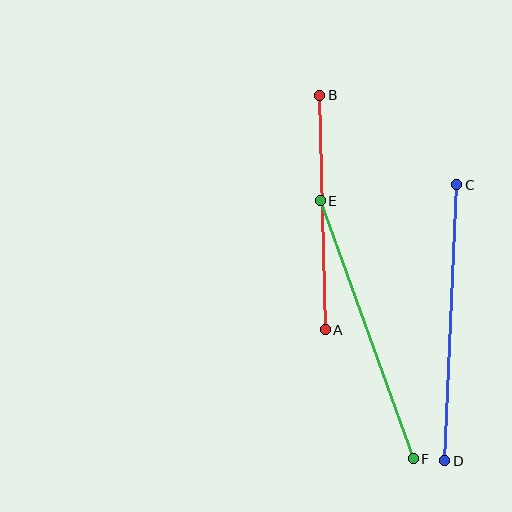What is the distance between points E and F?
The distance is approximately 274 pixels.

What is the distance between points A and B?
The distance is approximately 234 pixels.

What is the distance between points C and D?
The distance is approximately 276 pixels.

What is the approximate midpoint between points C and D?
The midpoint is at approximately (451, 323) pixels.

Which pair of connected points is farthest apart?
Points C and D are farthest apart.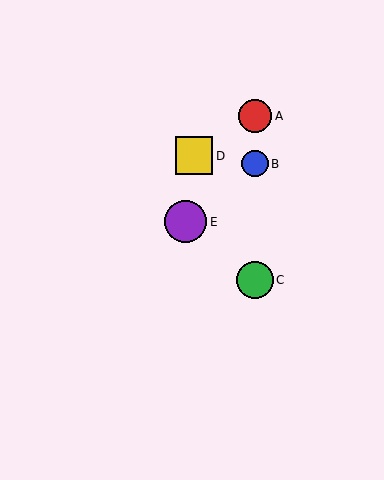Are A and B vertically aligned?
Yes, both are at x≈255.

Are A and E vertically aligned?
No, A is at x≈255 and E is at x≈186.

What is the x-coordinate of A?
Object A is at x≈255.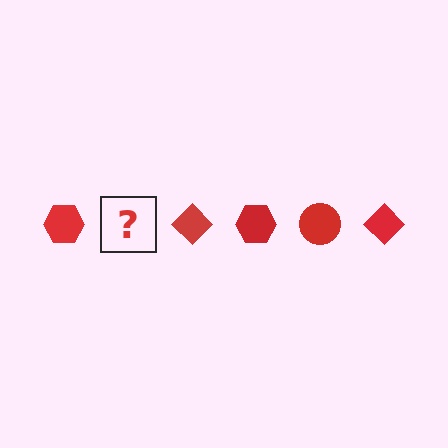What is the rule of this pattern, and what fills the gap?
The rule is that the pattern cycles through hexagon, circle, diamond shapes in red. The gap should be filled with a red circle.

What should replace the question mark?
The question mark should be replaced with a red circle.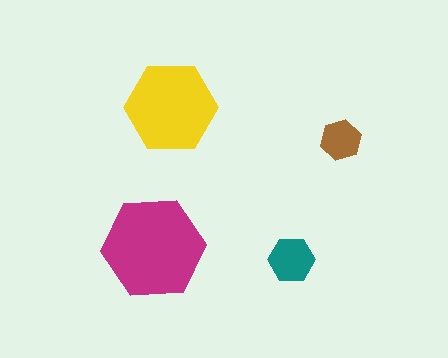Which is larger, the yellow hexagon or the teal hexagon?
The yellow one.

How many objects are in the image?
There are 4 objects in the image.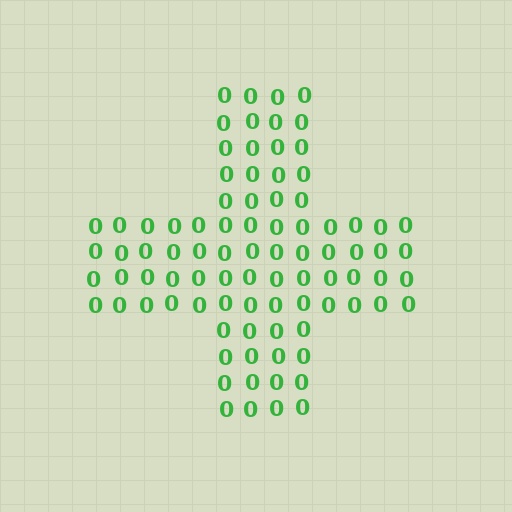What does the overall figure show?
The overall figure shows a cross.